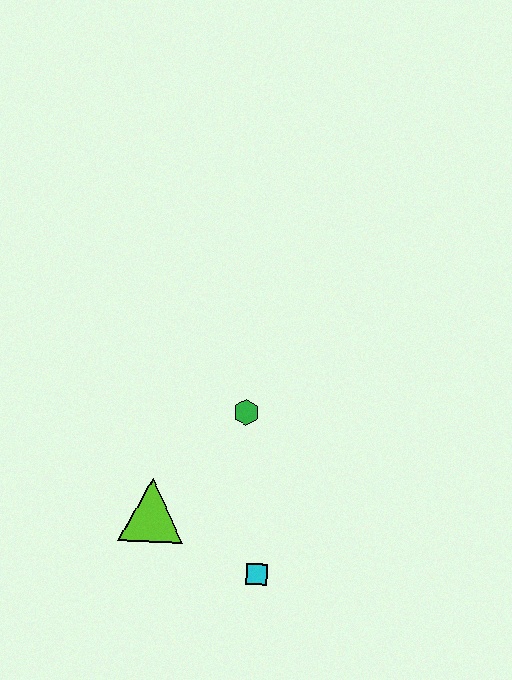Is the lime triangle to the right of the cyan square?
No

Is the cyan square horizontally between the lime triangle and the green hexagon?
No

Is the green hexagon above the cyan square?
Yes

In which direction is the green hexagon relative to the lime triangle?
The green hexagon is above the lime triangle.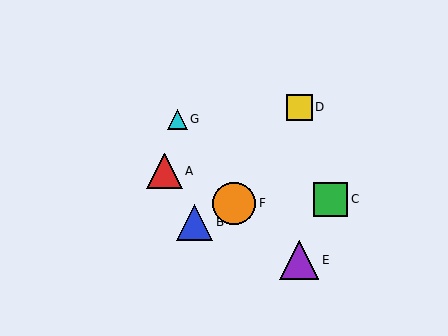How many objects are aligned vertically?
2 objects (D, E) are aligned vertically.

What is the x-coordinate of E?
Object E is at x≈299.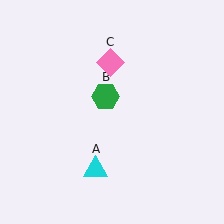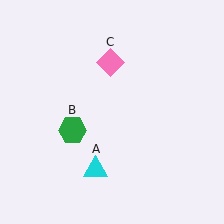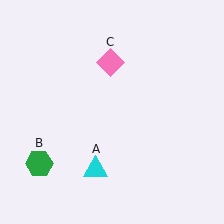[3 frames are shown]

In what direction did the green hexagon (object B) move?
The green hexagon (object B) moved down and to the left.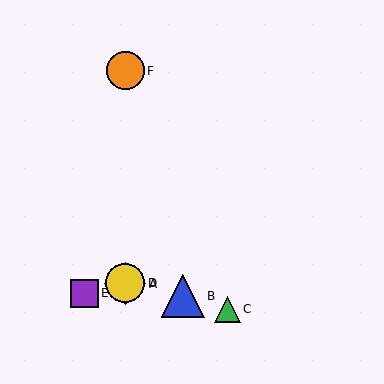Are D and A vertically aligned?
Yes, both are at x≈125.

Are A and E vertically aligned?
No, A is at x≈125 and E is at x≈85.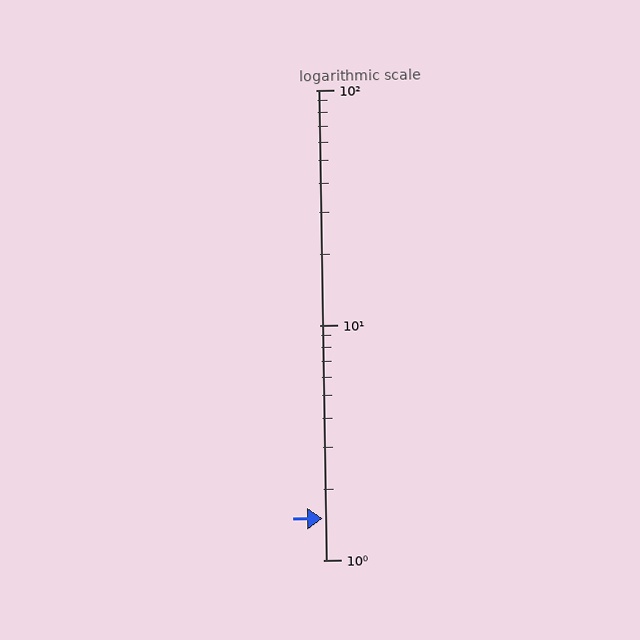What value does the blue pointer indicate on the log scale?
The pointer indicates approximately 1.5.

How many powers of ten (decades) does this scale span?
The scale spans 2 decades, from 1 to 100.